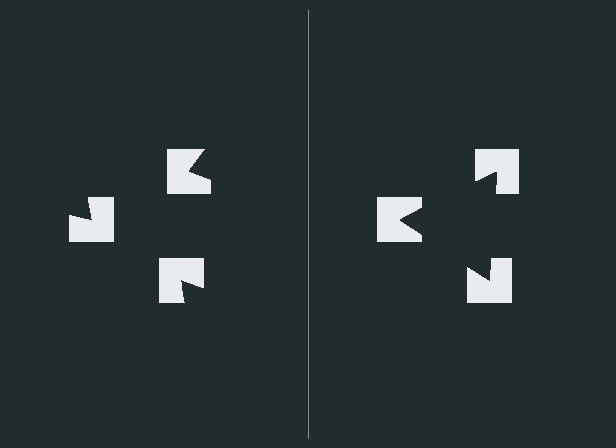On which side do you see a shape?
An illusory triangle appears on the right side. On the left side the wedge cuts are rotated, so no coherent shape forms.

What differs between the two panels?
The notched squares are positioned identically on both sides; only the wedge orientations differ. On the right they align to a triangle; on the left they are misaligned.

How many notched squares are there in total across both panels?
6 — 3 on each side.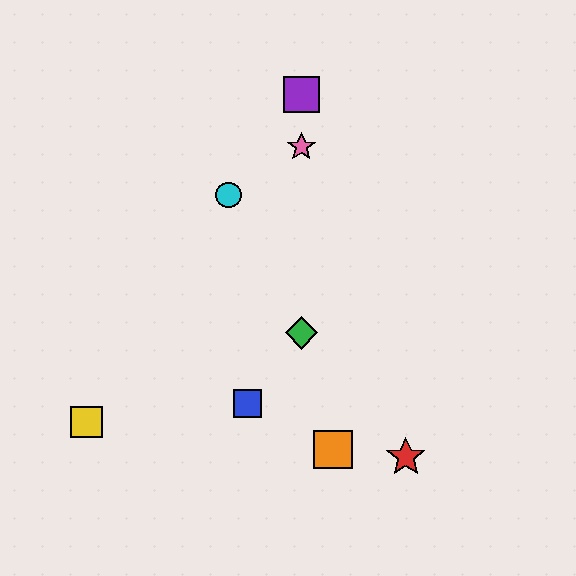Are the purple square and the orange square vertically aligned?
No, the purple square is at x≈301 and the orange square is at x≈333.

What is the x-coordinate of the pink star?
The pink star is at x≈301.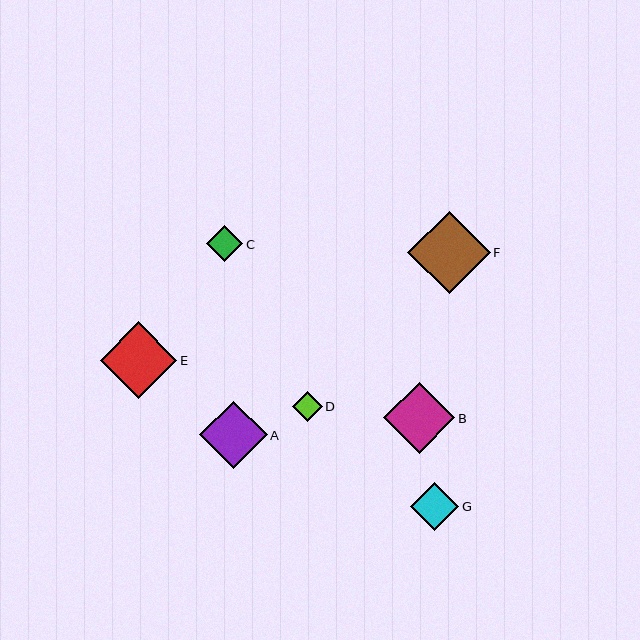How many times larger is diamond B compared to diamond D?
Diamond B is approximately 2.4 times the size of diamond D.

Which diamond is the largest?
Diamond F is the largest with a size of approximately 82 pixels.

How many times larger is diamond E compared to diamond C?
Diamond E is approximately 2.1 times the size of diamond C.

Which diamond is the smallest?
Diamond D is the smallest with a size of approximately 30 pixels.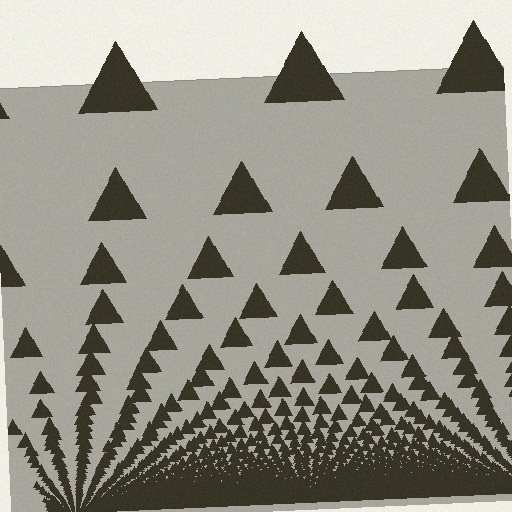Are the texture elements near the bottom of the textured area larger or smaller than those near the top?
Smaller. The gradient is inverted — elements near the bottom are smaller and denser.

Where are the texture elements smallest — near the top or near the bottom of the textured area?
Near the bottom.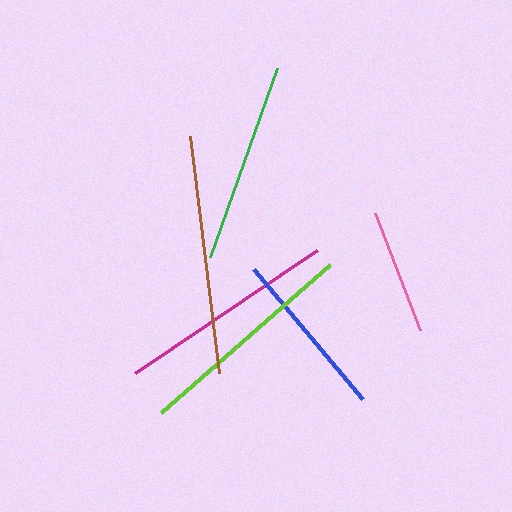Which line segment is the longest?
The brown line is the longest at approximately 239 pixels.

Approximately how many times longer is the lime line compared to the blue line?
The lime line is approximately 1.3 times the length of the blue line.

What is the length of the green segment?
The green segment is approximately 201 pixels long.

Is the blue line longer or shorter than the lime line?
The lime line is longer than the blue line.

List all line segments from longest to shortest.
From longest to shortest: brown, lime, magenta, green, blue, pink.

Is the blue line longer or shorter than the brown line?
The brown line is longer than the blue line.